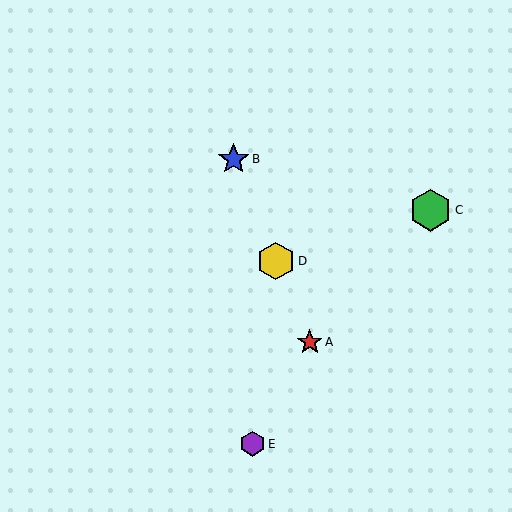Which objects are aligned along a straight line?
Objects A, B, D are aligned along a straight line.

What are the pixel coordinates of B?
Object B is at (234, 159).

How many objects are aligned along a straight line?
3 objects (A, B, D) are aligned along a straight line.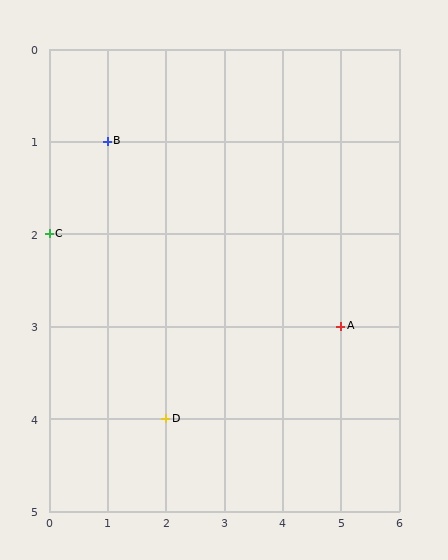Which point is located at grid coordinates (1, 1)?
Point B is at (1, 1).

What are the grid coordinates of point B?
Point B is at grid coordinates (1, 1).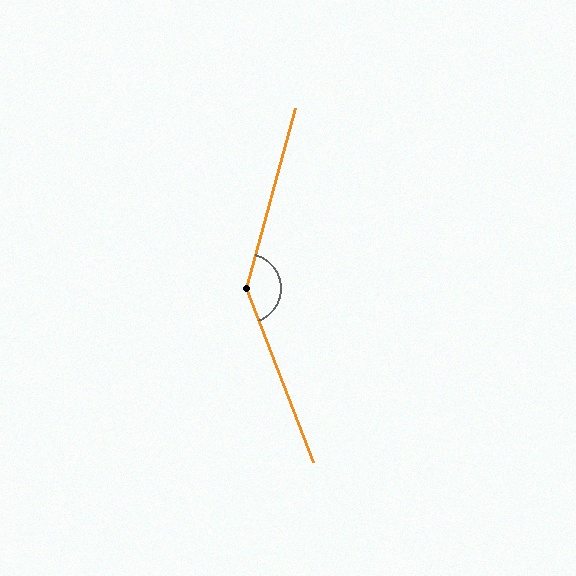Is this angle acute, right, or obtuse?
It is obtuse.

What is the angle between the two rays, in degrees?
Approximately 144 degrees.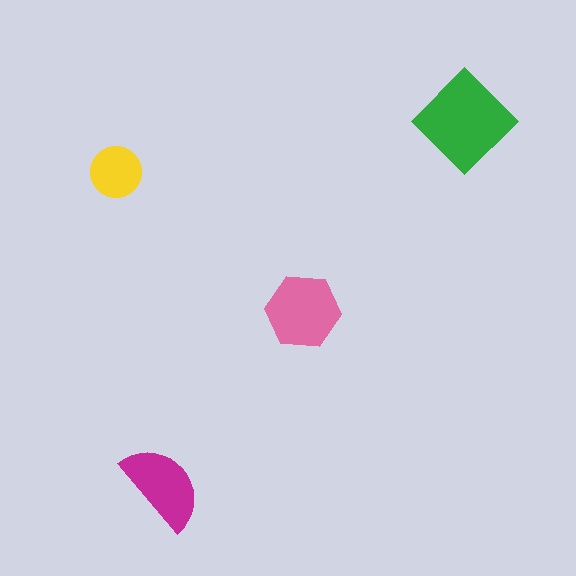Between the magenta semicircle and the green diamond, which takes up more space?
The green diamond.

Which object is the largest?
The green diamond.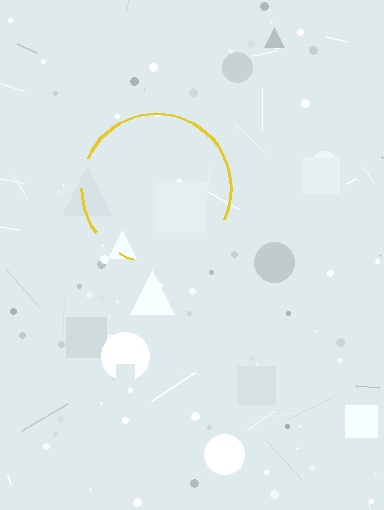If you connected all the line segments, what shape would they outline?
They would outline a circle.